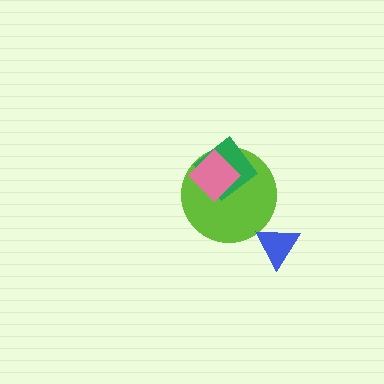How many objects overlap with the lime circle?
2 objects overlap with the lime circle.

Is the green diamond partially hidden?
Yes, it is partially covered by another shape.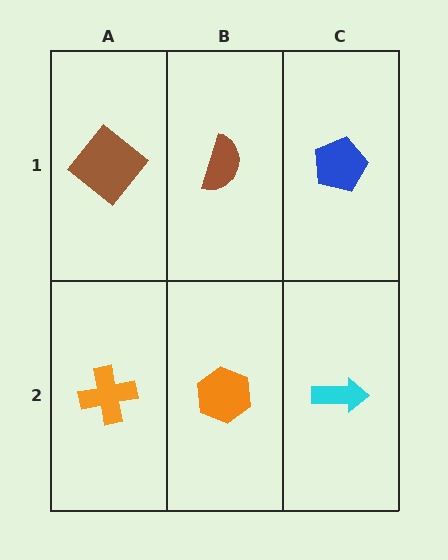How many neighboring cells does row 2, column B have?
3.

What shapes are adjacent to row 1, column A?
An orange cross (row 2, column A), a brown semicircle (row 1, column B).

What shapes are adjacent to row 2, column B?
A brown semicircle (row 1, column B), an orange cross (row 2, column A), a cyan arrow (row 2, column C).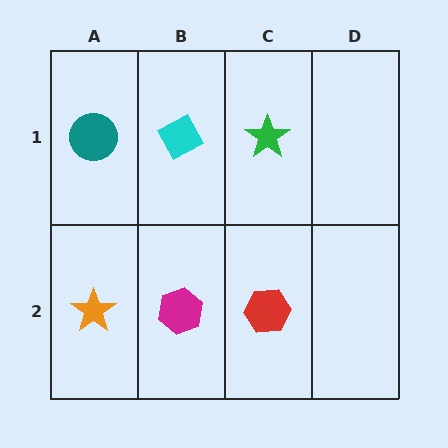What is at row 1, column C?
A green star.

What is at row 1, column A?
A teal circle.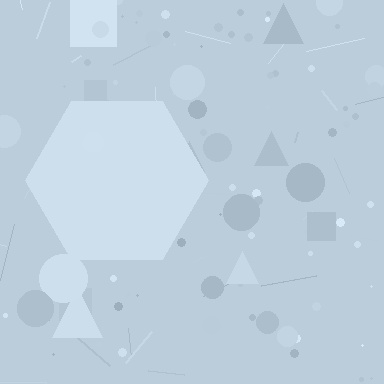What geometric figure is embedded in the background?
A hexagon is embedded in the background.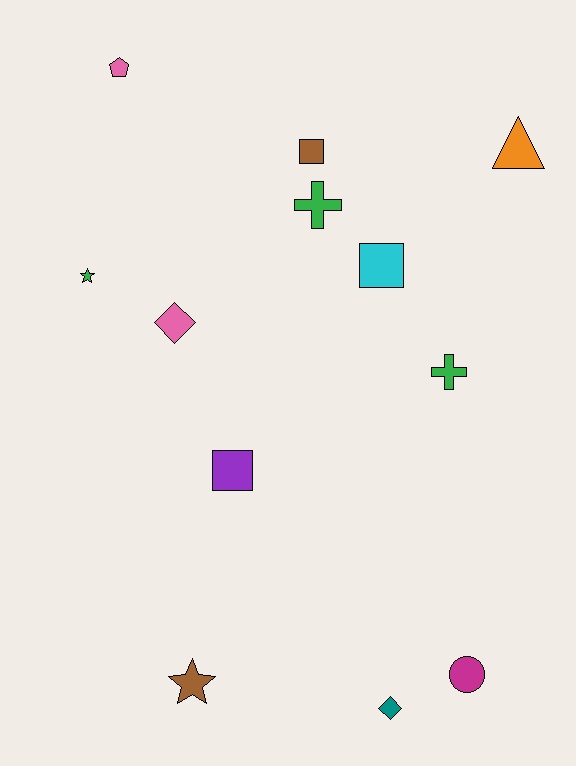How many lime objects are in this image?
There are no lime objects.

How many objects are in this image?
There are 12 objects.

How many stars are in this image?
There are 2 stars.